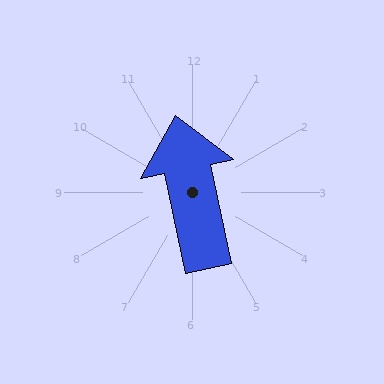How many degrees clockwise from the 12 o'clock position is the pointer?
Approximately 348 degrees.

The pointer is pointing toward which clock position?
Roughly 12 o'clock.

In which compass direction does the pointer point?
North.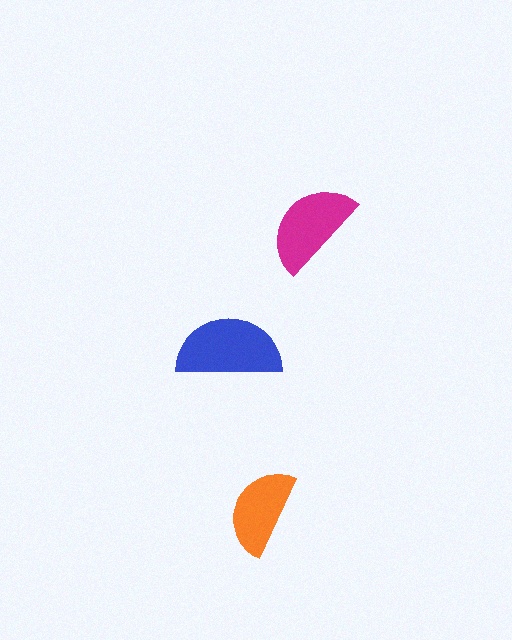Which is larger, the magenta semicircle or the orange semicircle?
The magenta one.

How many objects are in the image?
There are 3 objects in the image.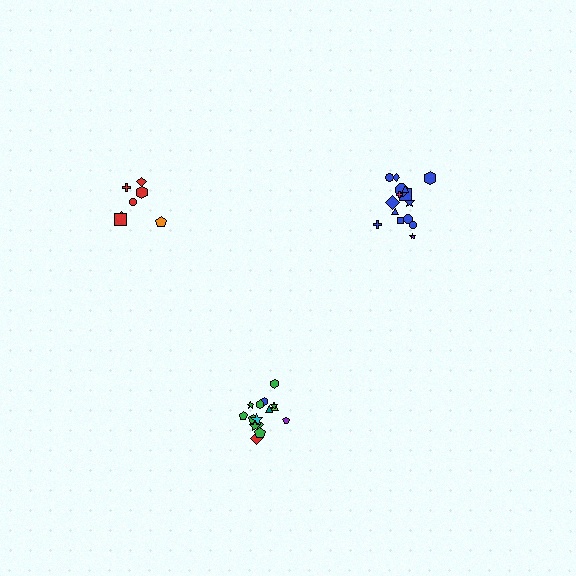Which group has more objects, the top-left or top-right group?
The top-right group.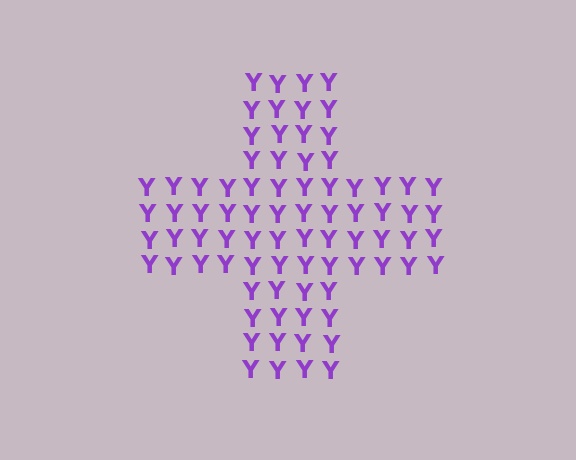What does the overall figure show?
The overall figure shows a cross.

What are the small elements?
The small elements are letter Y's.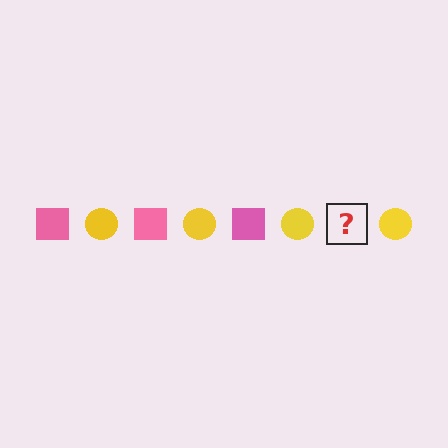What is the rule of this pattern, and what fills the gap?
The rule is that the pattern alternates between pink square and yellow circle. The gap should be filled with a pink square.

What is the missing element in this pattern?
The missing element is a pink square.